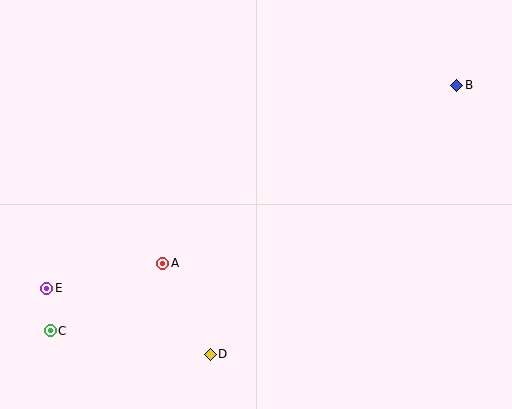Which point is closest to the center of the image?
Point A at (163, 263) is closest to the center.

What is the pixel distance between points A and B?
The distance between A and B is 344 pixels.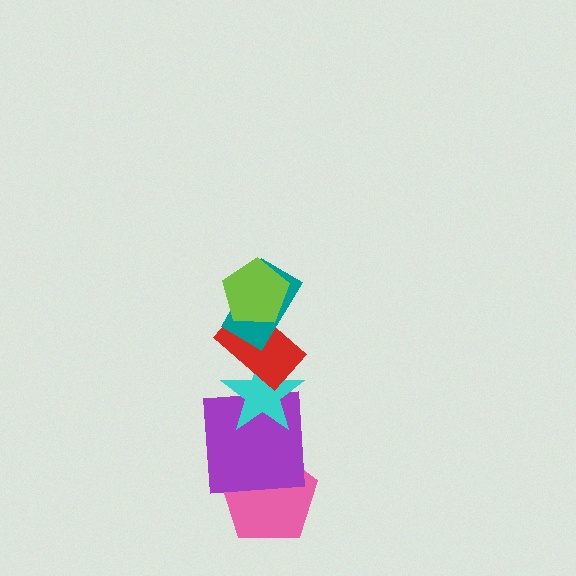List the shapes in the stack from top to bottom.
From top to bottom: the lime pentagon, the teal rectangle, the red rectangle, the cyan star, the purple square, the pink pentagon.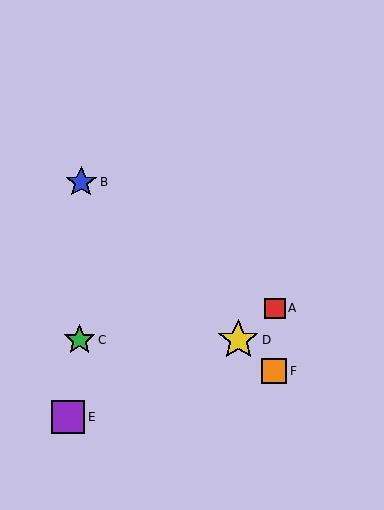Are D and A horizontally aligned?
No, D is at y≈340 and A is at y≈308.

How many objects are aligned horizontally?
2 objects (C, D) are aligned horizontally.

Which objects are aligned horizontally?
Objects C, D are aligned horizontally.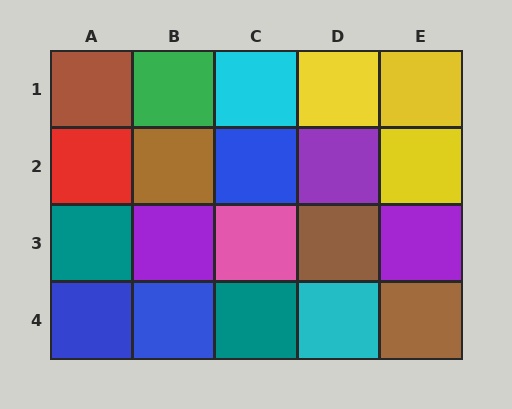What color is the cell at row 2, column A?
Red.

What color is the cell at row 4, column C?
Teal.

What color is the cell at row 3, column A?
Teal.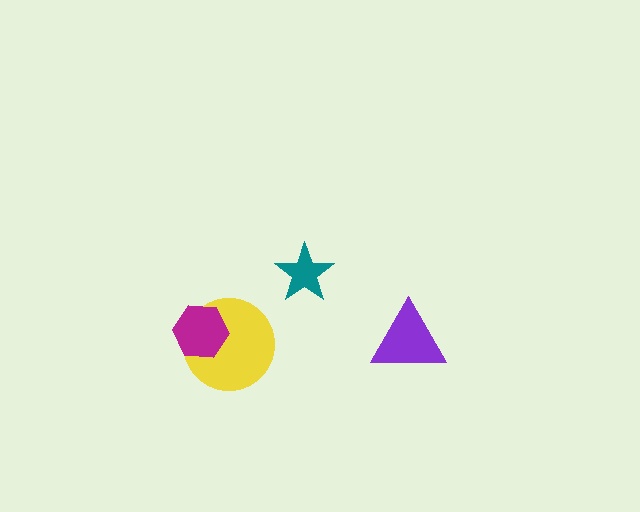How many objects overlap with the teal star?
0 objects overlap with the teal star.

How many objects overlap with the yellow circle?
1 object overlaps with the yellow circle.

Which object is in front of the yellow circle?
The magenta hexagon is in front of the yellow circle.